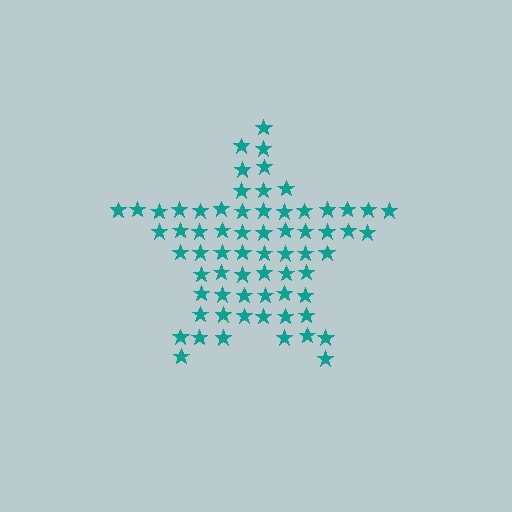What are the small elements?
The small elements are stars.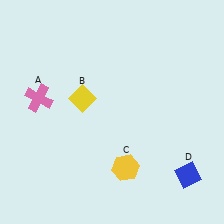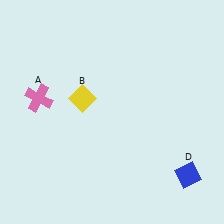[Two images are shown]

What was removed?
The yellow hexagon (C) was removed in Image 2.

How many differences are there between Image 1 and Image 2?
There is 1 difference between the two images.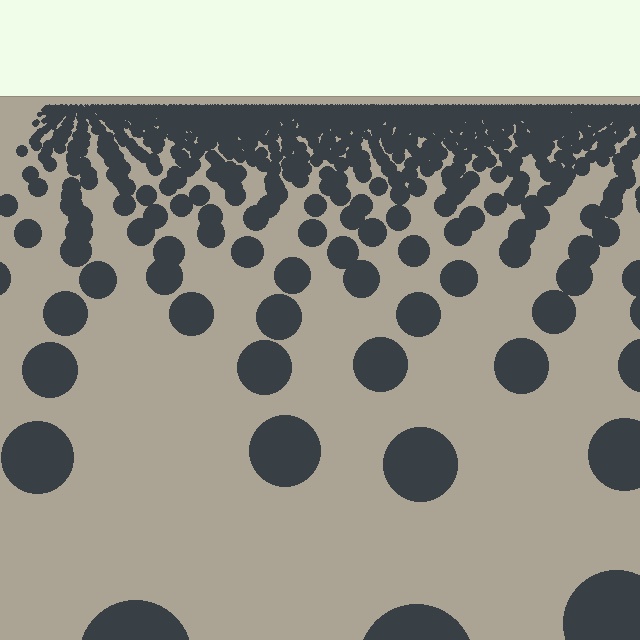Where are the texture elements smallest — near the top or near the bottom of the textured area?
Near the top.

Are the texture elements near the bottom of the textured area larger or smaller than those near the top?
Larger. Near the bottom, elements are closer to the viewer and appear at a bigger on-screen size.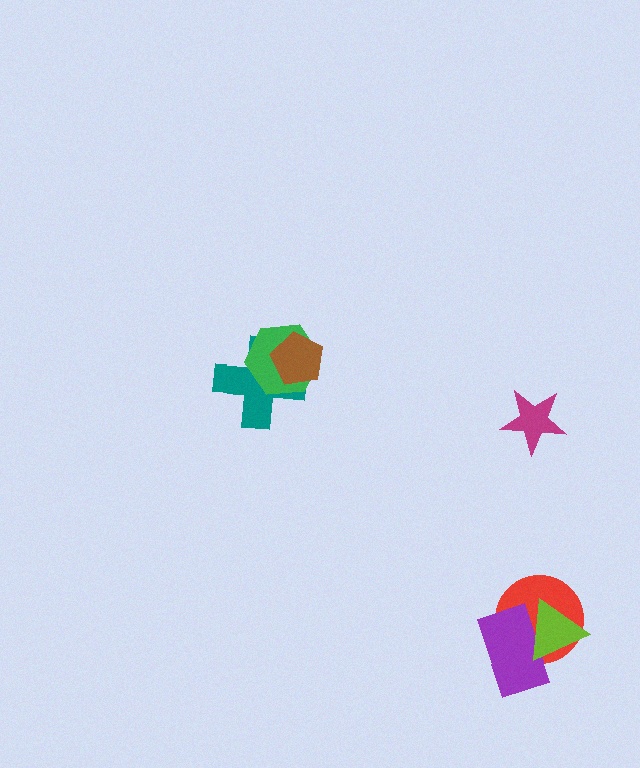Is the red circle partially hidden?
Yes, it is partially covered by another shape.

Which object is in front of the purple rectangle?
The lime triangle is in front of the purple rectangle.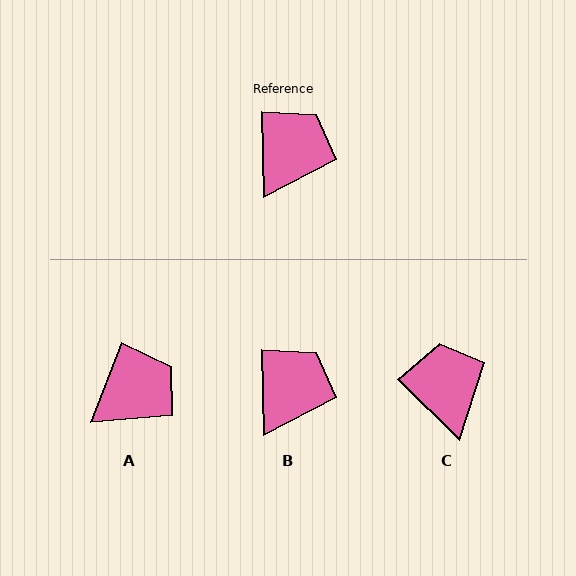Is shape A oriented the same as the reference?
No, it is off by about 22 degrees.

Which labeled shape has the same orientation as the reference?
B.